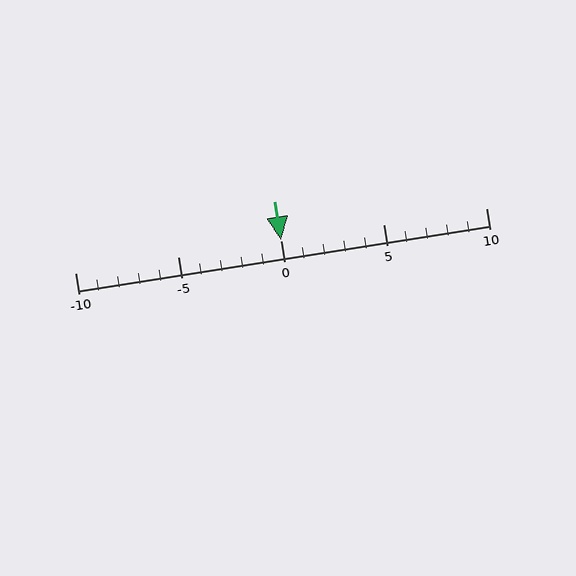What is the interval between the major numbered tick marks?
The major tick marks are spaced 5 units apart.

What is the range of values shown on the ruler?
The ruler shows values from -10 to 10.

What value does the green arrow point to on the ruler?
The green arrow points to approximately 0.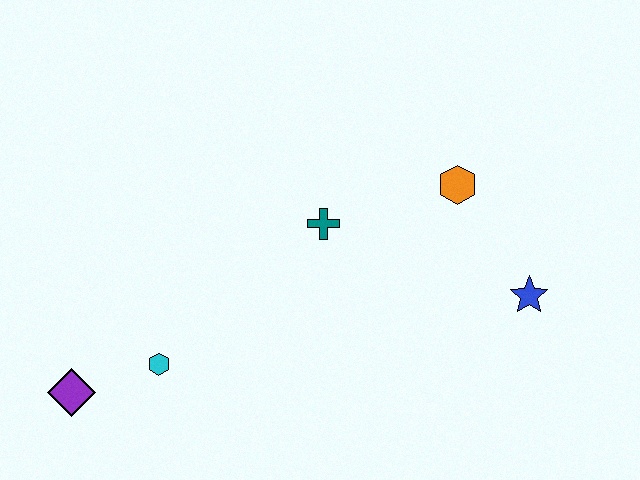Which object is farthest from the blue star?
The purple diamond is farthest from the blue star.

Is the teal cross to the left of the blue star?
Yes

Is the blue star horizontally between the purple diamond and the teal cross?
No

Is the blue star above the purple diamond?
Yes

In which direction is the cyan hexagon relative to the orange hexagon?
The cyan hexagon is to the left of the orange hexagon.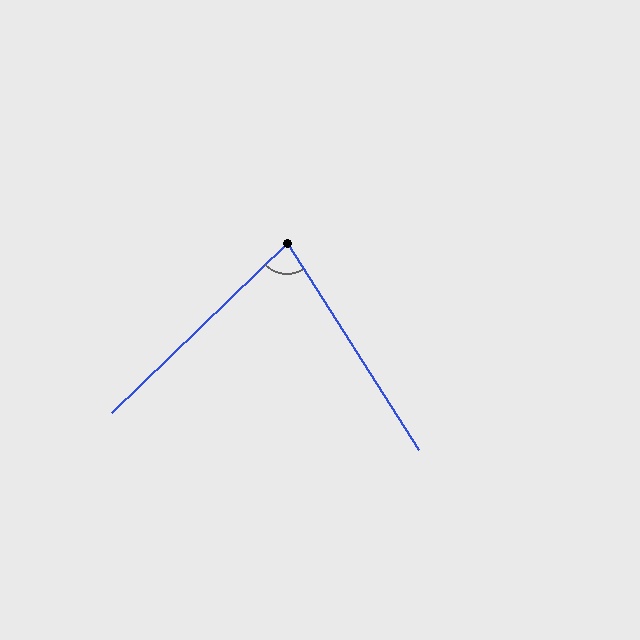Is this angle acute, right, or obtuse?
It is acute.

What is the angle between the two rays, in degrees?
Approximately 78 degrees.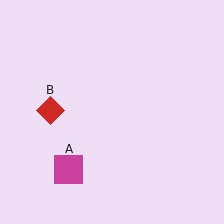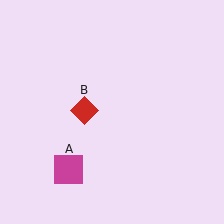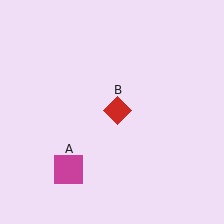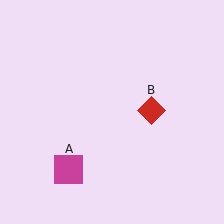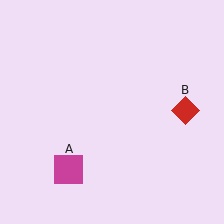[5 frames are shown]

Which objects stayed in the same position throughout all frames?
Magenta square (object A) remained stationary.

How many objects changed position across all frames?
1 object changed position: red diamond (object B).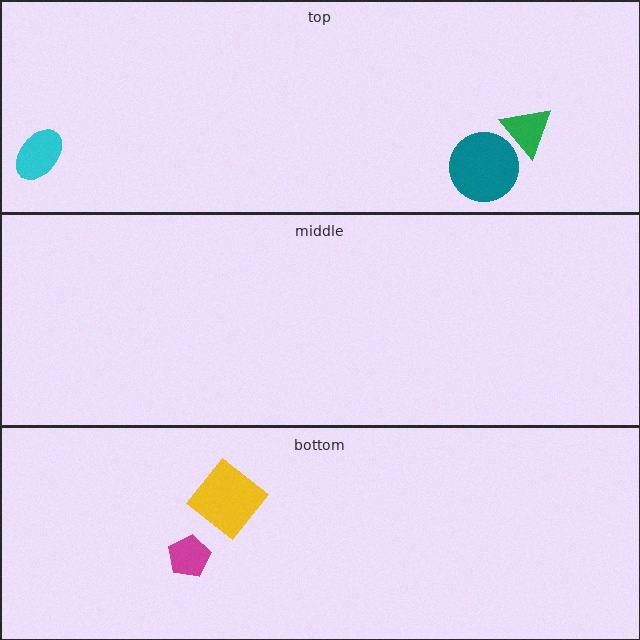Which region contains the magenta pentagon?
The bottom region.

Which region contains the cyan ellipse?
The top region.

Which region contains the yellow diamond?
The bottom region.